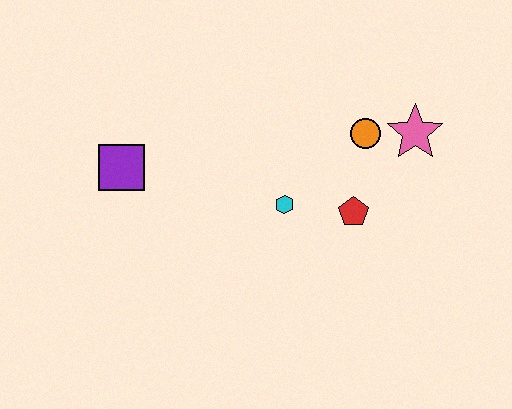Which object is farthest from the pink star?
The purple square is farthest from the pink star.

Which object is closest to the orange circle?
The pink star is closest to the orange circle.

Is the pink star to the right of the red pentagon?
Yes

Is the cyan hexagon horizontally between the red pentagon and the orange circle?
No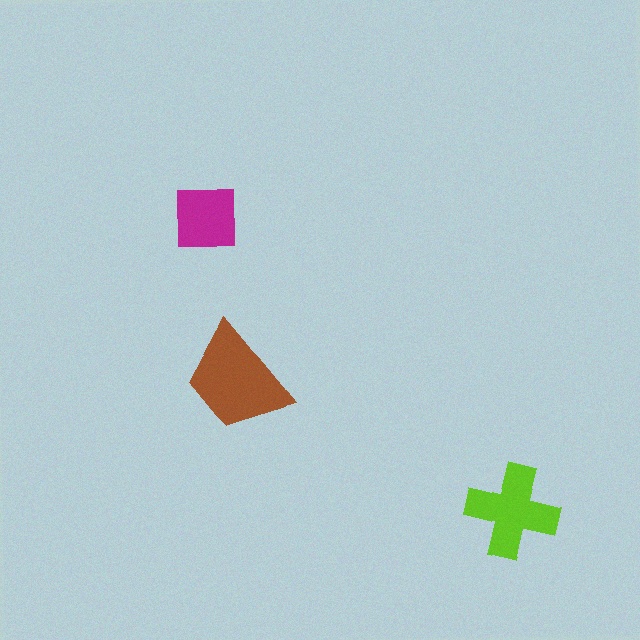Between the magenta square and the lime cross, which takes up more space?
The lime cross.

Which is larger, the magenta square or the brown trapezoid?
The brown trapezoid.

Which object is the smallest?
The magenta square.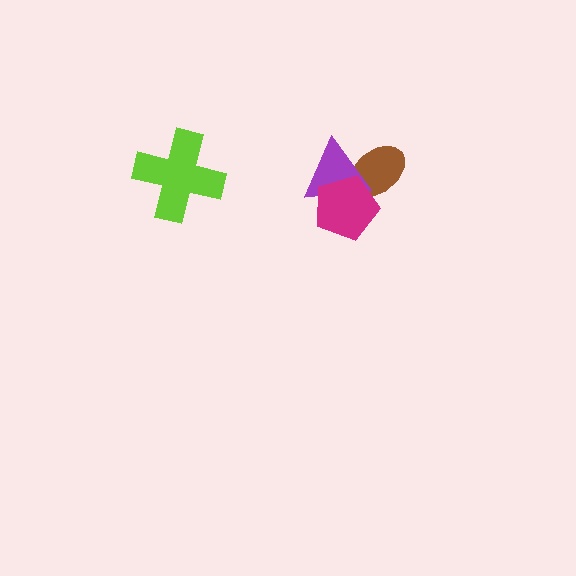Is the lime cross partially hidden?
No, no other shape covers it.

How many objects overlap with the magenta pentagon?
2 objects overlap with the magenta pentagon.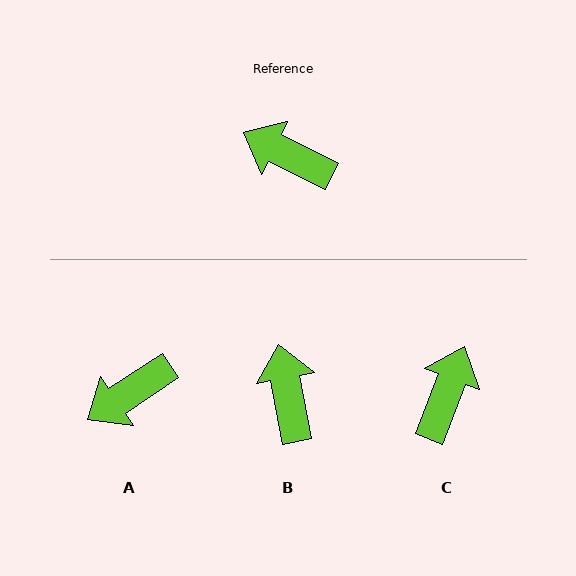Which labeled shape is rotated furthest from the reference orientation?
C, about 85 degrees away.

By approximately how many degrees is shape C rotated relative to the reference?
Approximately 85 degrees clockwise.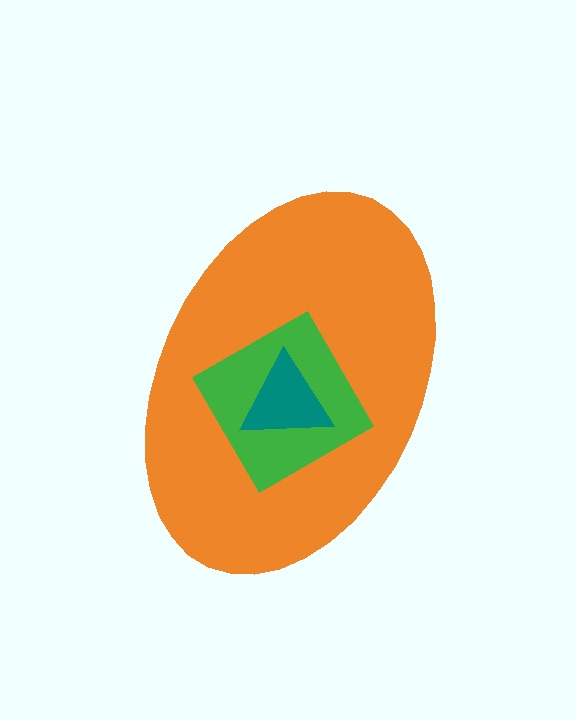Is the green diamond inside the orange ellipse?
Yes.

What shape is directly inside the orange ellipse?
The green diamond.